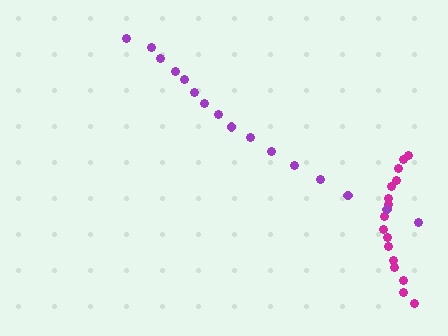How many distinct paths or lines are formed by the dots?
There are 2 distinct paths.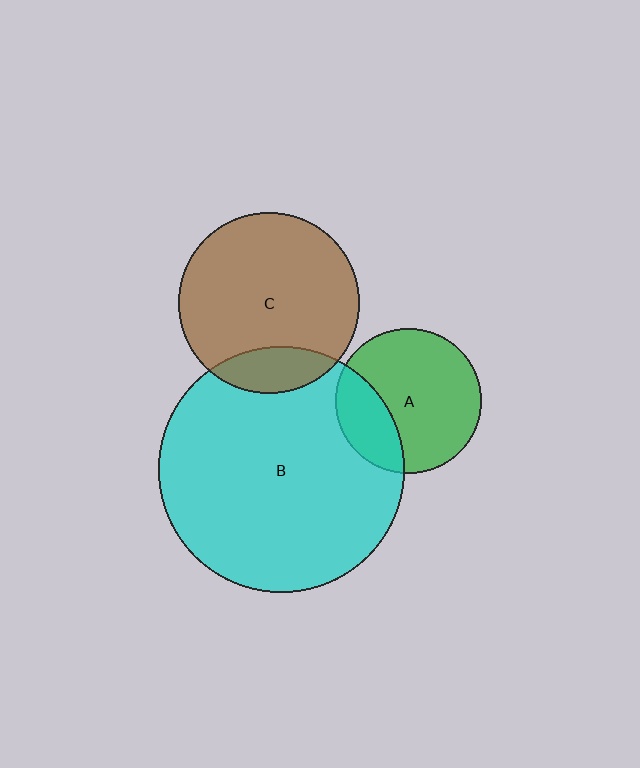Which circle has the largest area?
Circle B (cyan).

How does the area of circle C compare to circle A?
Approximately 1.5 times.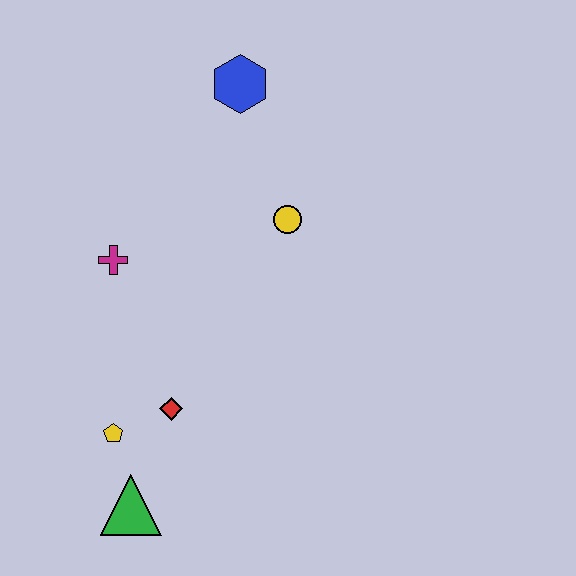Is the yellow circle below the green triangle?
No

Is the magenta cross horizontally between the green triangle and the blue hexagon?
No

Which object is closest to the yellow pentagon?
The red diamond is closest to the yellow pentagon.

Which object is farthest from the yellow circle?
The green triangle is farthest from the yellow circle.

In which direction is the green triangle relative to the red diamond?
The green triangle is below the red diamond.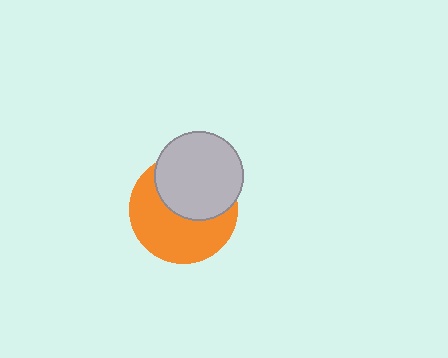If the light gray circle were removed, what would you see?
You would see the complete orange circle.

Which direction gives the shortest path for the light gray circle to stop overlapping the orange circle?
Moving up gives the shortest separation.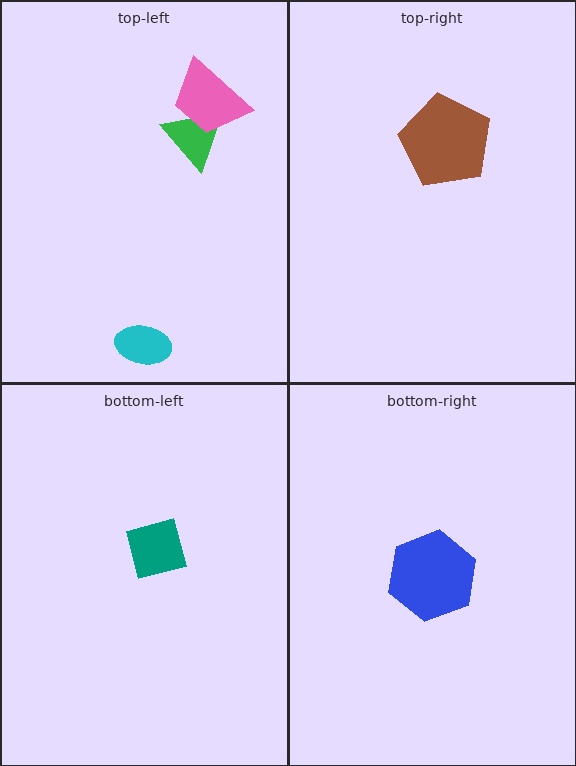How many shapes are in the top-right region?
1.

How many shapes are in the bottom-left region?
1.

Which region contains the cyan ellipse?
The top-left region.